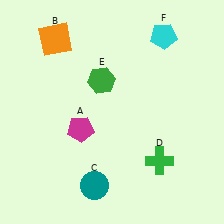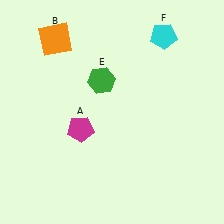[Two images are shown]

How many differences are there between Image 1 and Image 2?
There are 2 differences between the two images.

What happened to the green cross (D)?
The green cross (D) was removed in Image 2. It was in the bottom-right area of Image 1.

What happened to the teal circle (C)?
The teal circle (C) was removed in Image 2. It was in the bottom-left area of Image 1.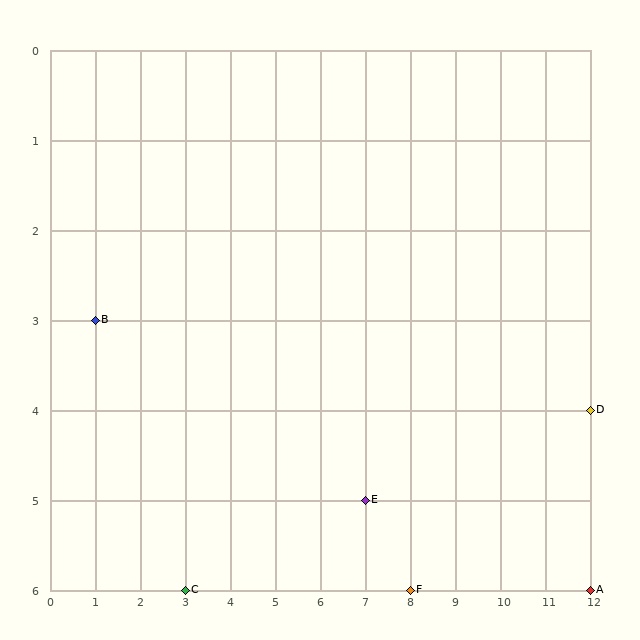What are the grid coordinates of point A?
Point A is at grid coordinates (12, 6).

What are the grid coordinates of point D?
Point D is at grid coordinates (12, 4).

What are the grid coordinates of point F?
Point F is at grid coordinates (8, 6).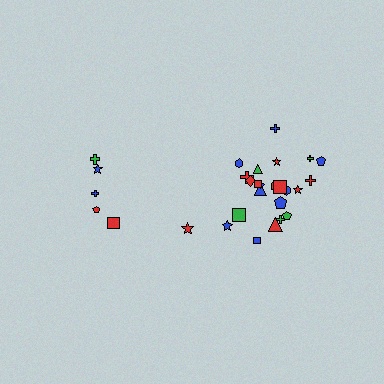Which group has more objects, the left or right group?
The right group.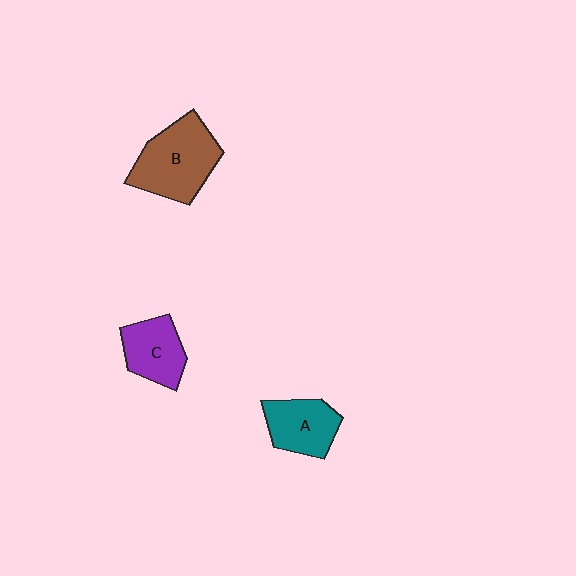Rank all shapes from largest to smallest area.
From largest to smallest: B (brown), A (teal), C (purple).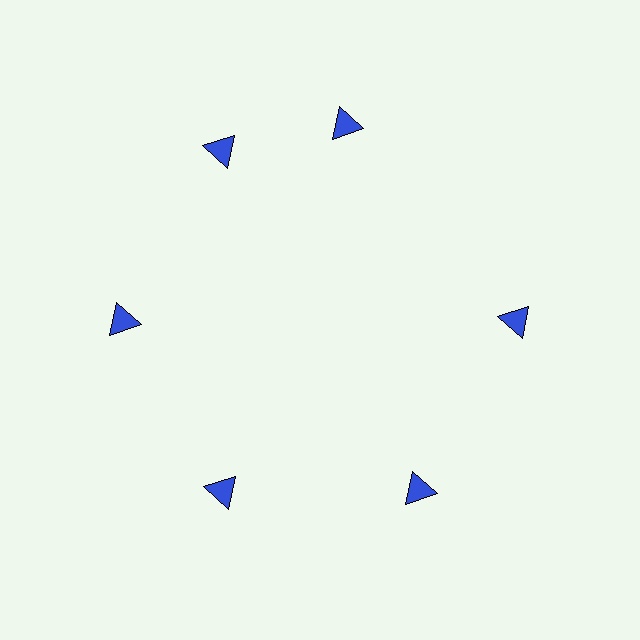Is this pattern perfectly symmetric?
No. The 6 blue triangles are arranged in a ring, but one element near the 1 o'clock position is rotated out of alignment along the ring, breaking the 6-fold rotational symmetry.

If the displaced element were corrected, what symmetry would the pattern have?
It would have 6-fold rotational symmetry — the pattern would map onto itself every 60 degrees.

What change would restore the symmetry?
The symmetry would be restored by rotating it back into even spacing with its neighbors so that all 6 triangles sit at equal angles and equal distance from the center.